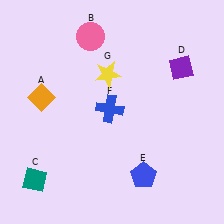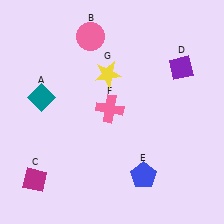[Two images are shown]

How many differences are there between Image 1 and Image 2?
There are 3 differences between the two images.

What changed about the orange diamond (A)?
In Image 1, A is orange. In Image 2, it changed to teal.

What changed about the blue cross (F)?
In Image 1, F is blue. In Image 2, it changed to pink.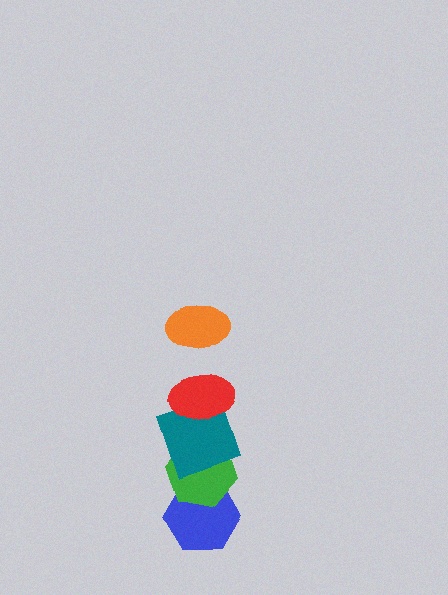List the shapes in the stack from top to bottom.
From top to bottom: the orange ellipse, the red ellipse, the teal square, the green hexagon, the blue hexagon.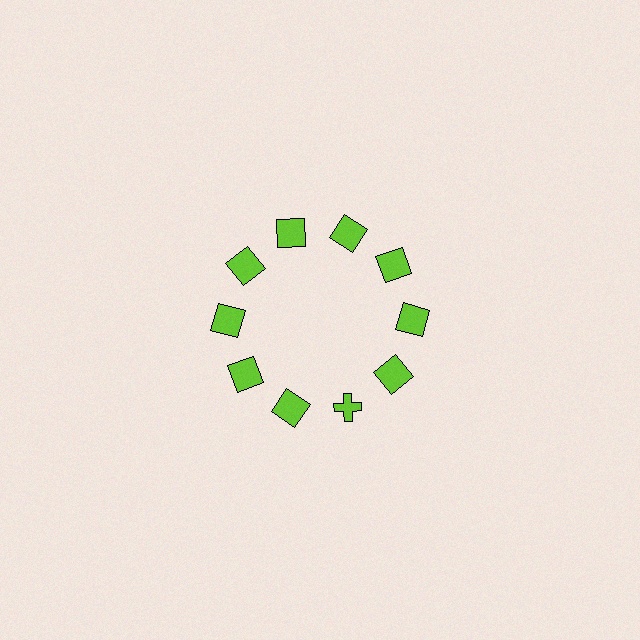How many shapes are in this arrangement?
There are 10 shapes arranged in a ring pattern.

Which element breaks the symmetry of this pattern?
The lime cross at roughly the 5 o'clock position breaks the symmetry. All other shapes are lime squares.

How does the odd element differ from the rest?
It has a different shape: cross instead of square.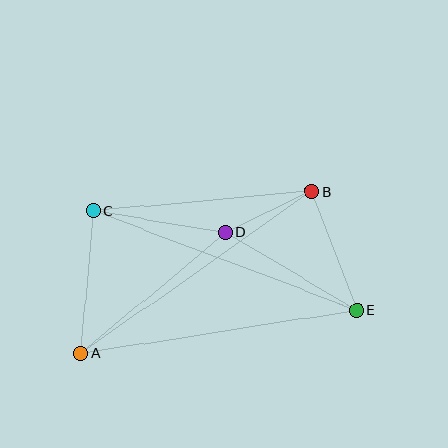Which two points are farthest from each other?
Points A and B are farthest from each other.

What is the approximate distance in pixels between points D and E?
The distance between D and E is approximately 152 pixels.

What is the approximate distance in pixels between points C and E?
The distance between C and E is approximately 281 pixels.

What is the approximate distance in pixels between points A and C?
The distance between A and C is approximately 143 pixels.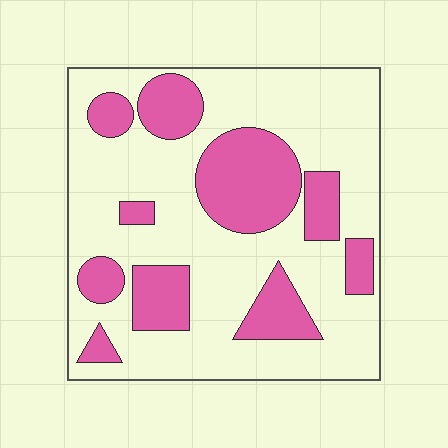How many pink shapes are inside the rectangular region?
10.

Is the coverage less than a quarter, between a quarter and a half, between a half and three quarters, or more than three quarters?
Between a quarter and a half.